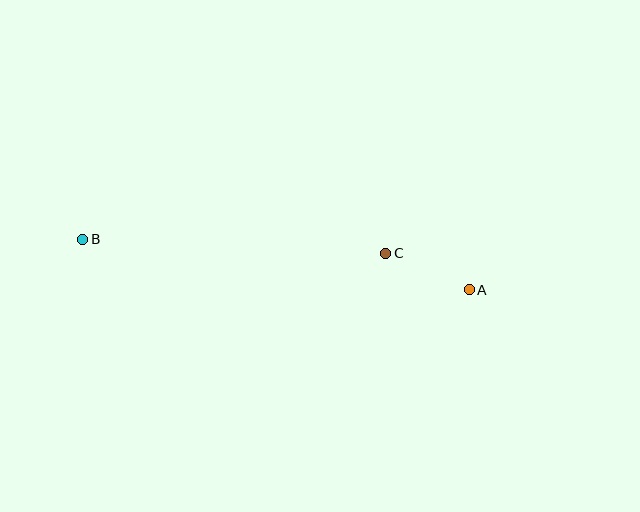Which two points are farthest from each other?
Points A and B are farthest from each other.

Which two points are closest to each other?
Points A and C are closest to each other.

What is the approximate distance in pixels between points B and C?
The distance between B and C is approximately 303 pixels.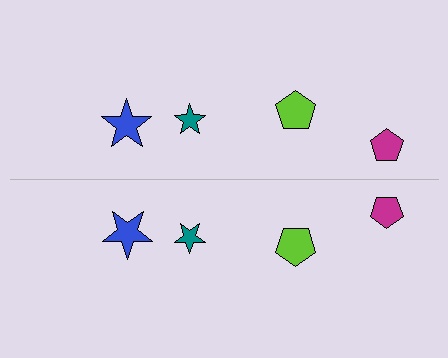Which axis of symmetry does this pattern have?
The pattern has a horizontal axis of symmetry running through the center of the image.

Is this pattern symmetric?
Yes, this pattern has bilateral (reflection) symmetry.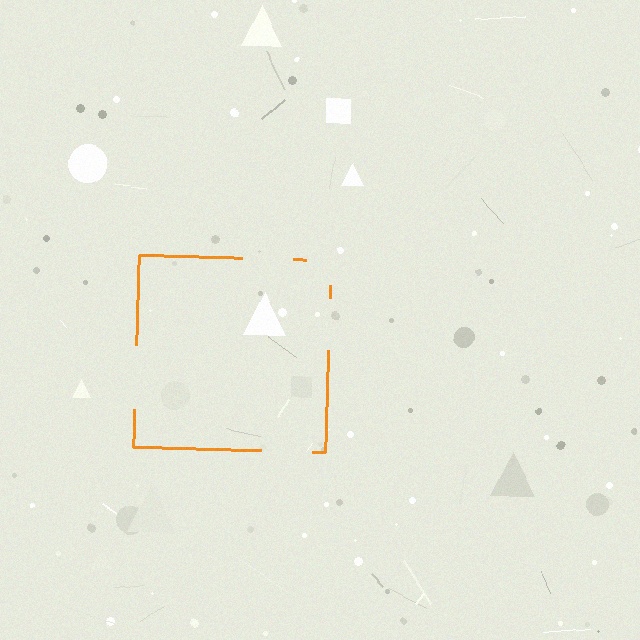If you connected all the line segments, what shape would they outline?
They would outline a square.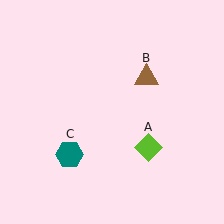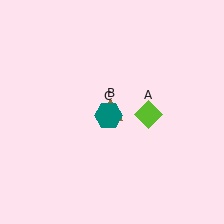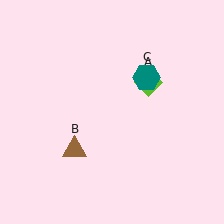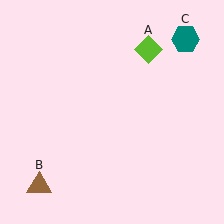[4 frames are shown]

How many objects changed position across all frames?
3 objects changed position: lime diamond (object A), brown triangle (object B), teal hexagon (object C).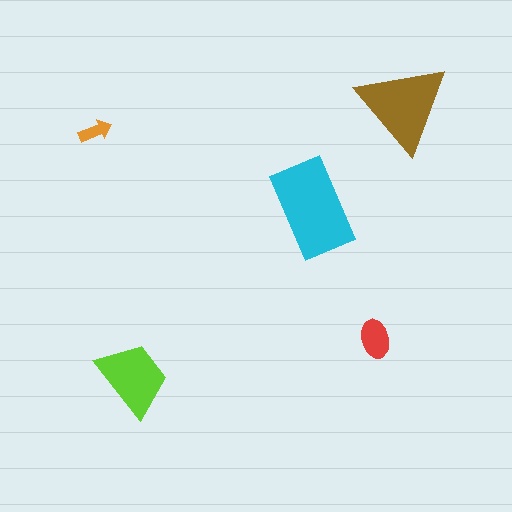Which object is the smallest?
The orange arrow.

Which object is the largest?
The cyan rectangle.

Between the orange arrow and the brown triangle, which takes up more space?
The brown triangle.